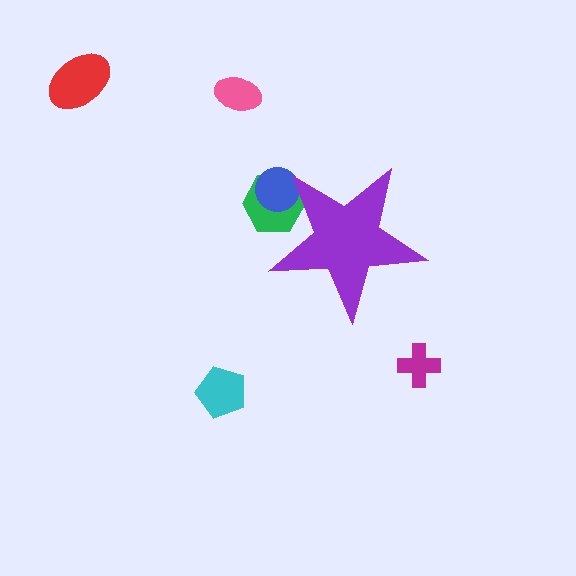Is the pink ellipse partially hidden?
No, the pink ellipse is fully visible.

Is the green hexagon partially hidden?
Yes, the green hexagon is partially hidden behind the purple star.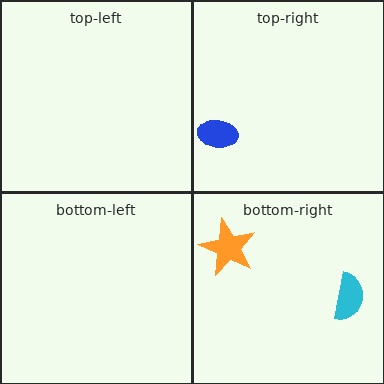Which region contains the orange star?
The bottom-right region.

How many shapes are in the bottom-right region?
2.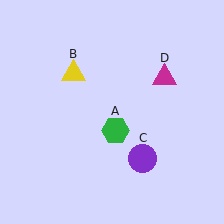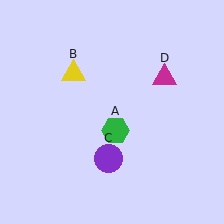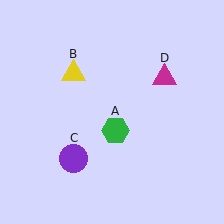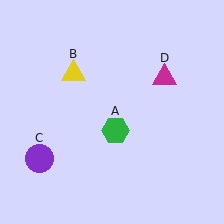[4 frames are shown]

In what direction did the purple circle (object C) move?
The purple circle (object C) moved left.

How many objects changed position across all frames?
1 object changed position: purple circle (object C).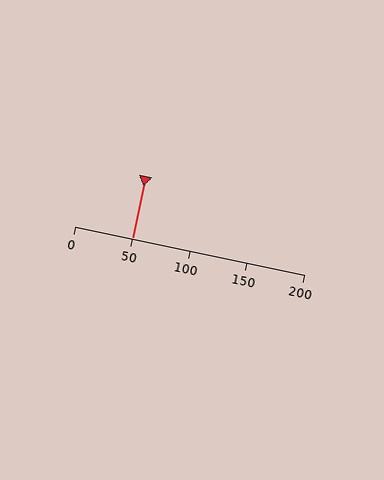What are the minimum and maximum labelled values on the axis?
The axis runs from 0 to 200.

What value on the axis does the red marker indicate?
The marker indicates approximately 50.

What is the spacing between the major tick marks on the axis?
The major ticks are spaced 50 apart.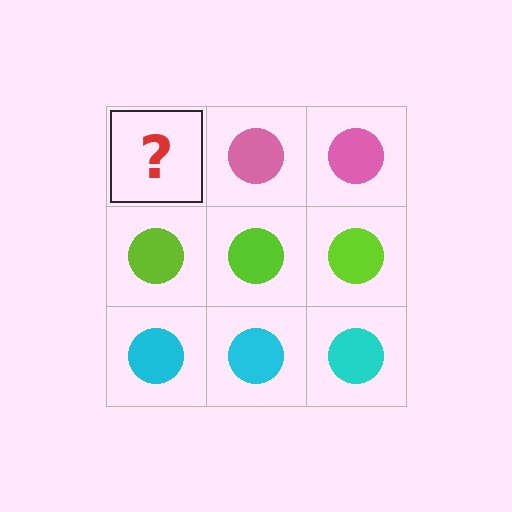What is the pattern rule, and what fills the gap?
The rule is that each row has a consistent color. The gap should be filled with a pink circle.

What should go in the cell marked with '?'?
The missing cell should contain a pink circle.